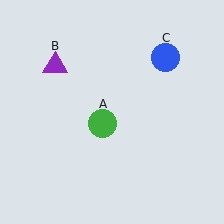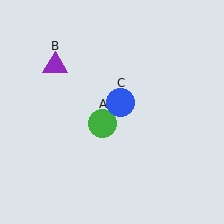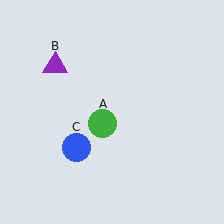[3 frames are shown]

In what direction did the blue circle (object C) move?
The blue circle (object C) moved down and to the left.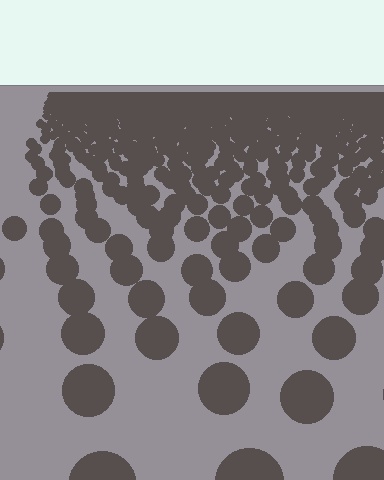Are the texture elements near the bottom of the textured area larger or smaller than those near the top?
Larger. Near the bottom, elements are closer to the viewer and appear at a bigger on-screen size.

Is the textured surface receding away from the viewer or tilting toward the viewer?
The surface is receding away from the viewer. Texture elements get smaller and denser toward the top.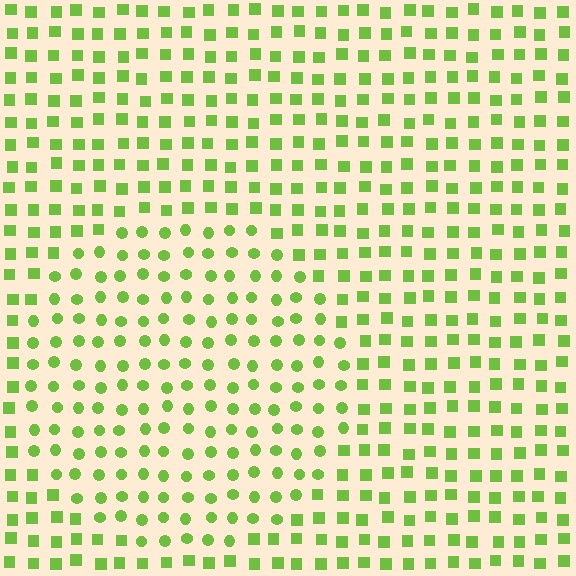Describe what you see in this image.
The image is filled with small lime elements arranged in a uniform grid. A circle-shaped region contains circles, while the surrounding area contains squares. The boundary is defined purely by the change in element shape.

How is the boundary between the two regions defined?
The boundary is defined by a change in element shape: circles inside vs. squares outside. All elements share the same color and spacing.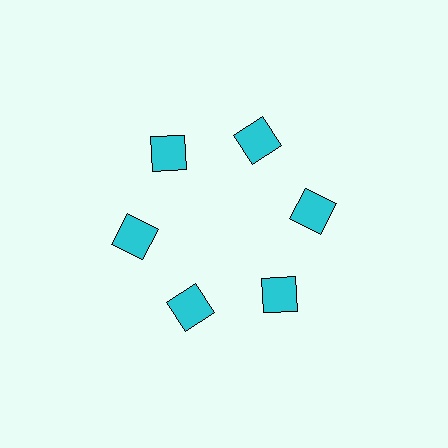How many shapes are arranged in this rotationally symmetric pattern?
There are 6 shapes, arranged in 6 groups of 1.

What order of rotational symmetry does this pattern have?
This pattern has 6-fold rotational symmetry.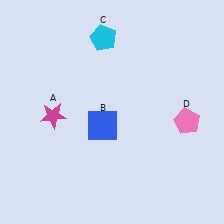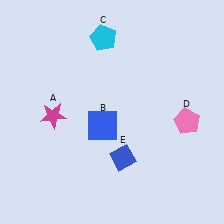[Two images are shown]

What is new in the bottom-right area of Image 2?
A blue diamond (E) was added in the bottom-right area of Image 2.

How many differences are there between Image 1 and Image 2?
There is 1 difference between the two images.